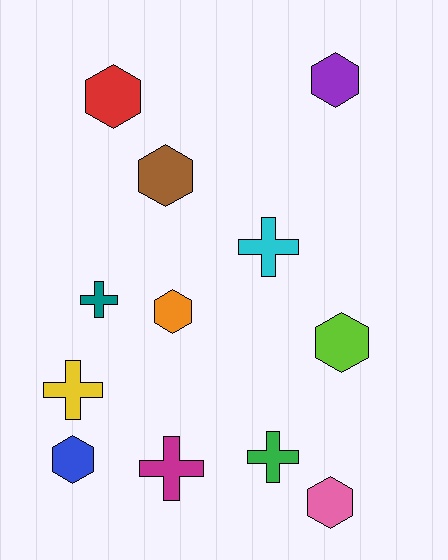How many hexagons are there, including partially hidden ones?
There are 7 hexagons.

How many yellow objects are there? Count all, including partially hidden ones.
There is 1 yellow object.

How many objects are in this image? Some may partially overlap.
There are 12 objects.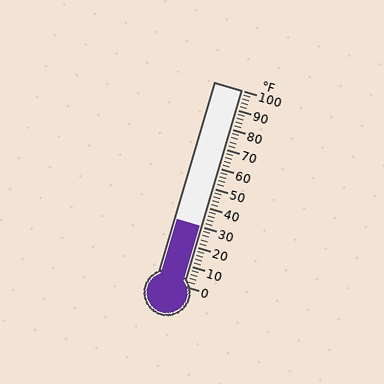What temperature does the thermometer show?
The thermometer shows approximately 30°F.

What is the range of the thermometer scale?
The thermometer scale ranges from 0°F to 100°F.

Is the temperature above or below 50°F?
The temperature is below 50°F.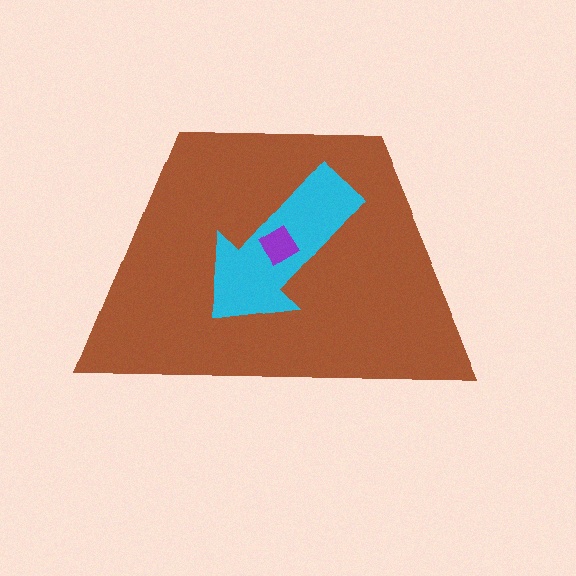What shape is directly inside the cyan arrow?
The purple diamond.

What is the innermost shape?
The purple diamond.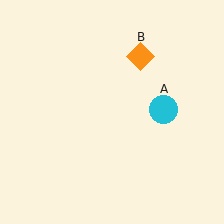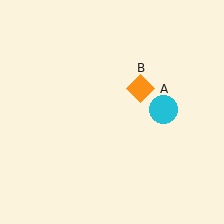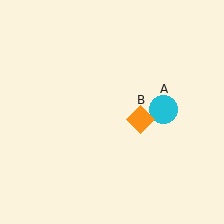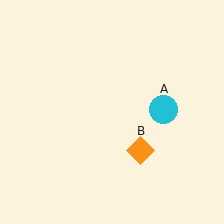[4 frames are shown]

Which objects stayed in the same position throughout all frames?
Cyan circle (object A) remained stationary.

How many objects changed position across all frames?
1 object changed position: orange diamond (object B).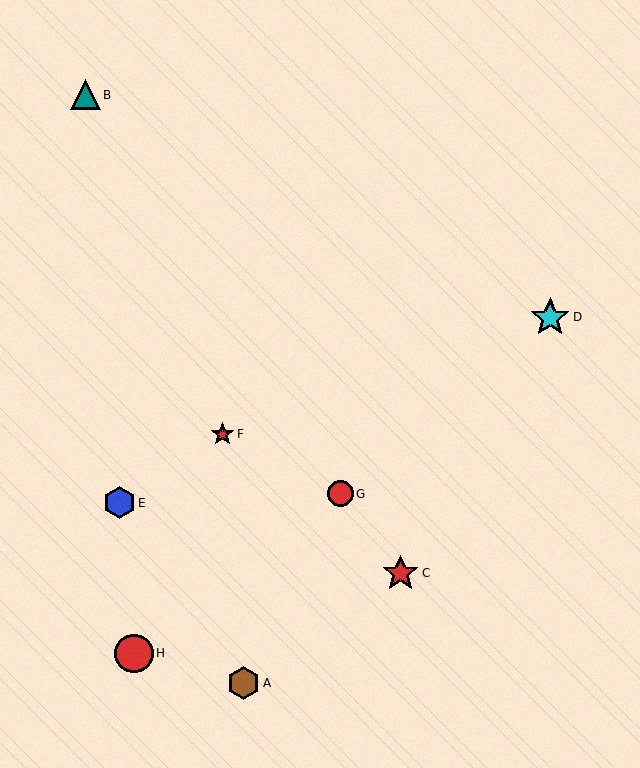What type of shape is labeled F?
Shape F is a red star.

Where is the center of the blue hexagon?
The center of the blue hexagon is at (119, 503).